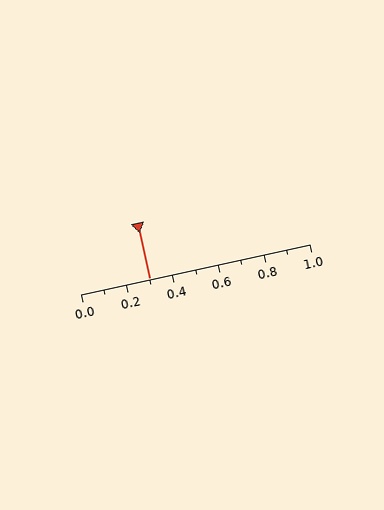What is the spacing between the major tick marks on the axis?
The major ticks are spaced 0.2 apart.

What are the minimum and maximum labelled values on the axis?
The axis runs from 0.0 to 1.0.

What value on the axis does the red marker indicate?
The marker indicates approximately 0.3.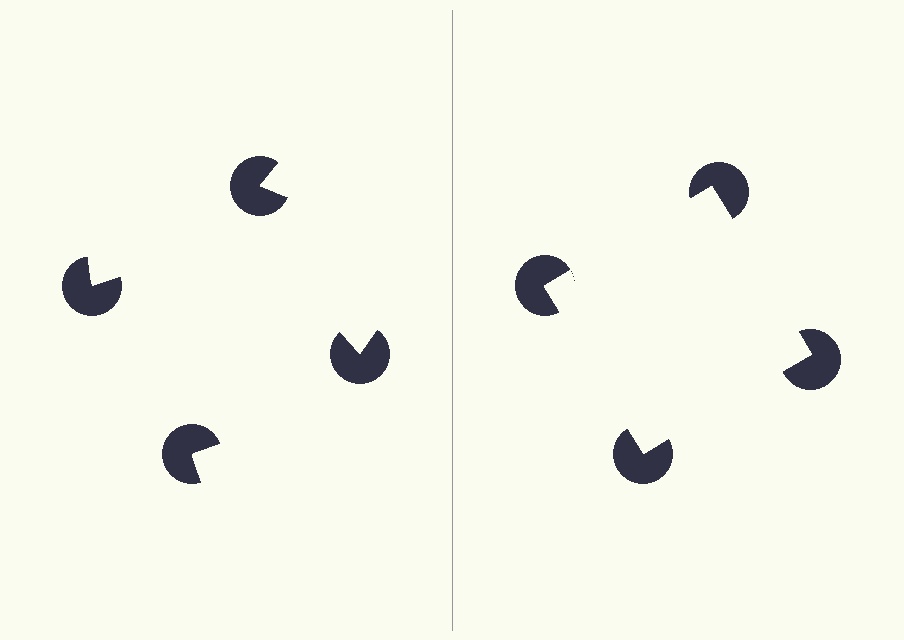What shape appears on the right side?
An illusory square.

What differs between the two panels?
The pac-man discs are positioned identically on both sides; only the wedge orientations differ. On the right they align to a square; on the left they are misaligned.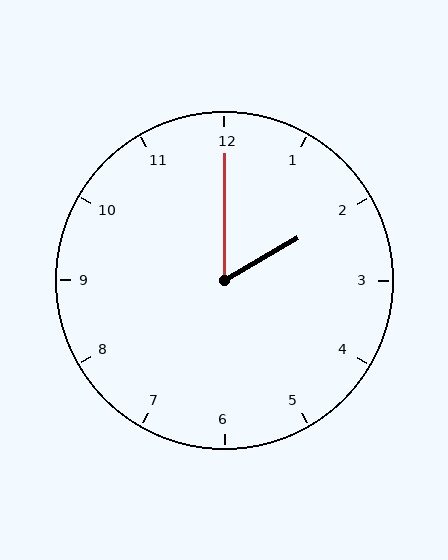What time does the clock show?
2:00.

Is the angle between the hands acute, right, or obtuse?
It is acute.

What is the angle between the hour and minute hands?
Approximately 60 degrees.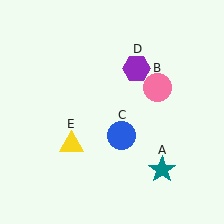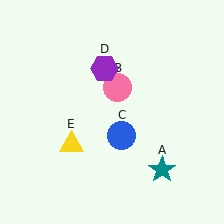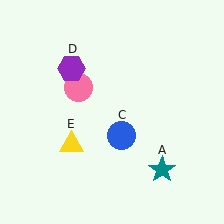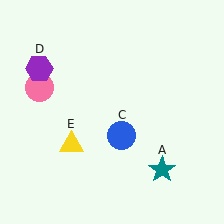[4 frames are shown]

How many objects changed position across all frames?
2 objects changed position: pink circle (object B), purple hexagon (object D).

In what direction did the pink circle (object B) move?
The pink circle (object B) moved left.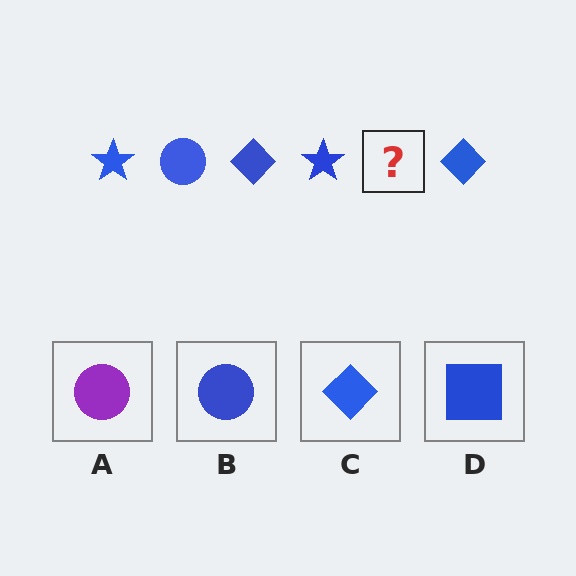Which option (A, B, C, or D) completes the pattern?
B.